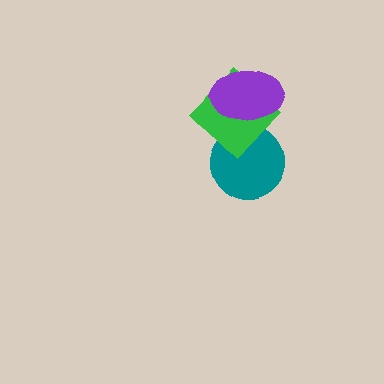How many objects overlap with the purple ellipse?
1 object overlaps with the purple ellipse.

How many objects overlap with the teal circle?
1 object overlaps with the teal circle.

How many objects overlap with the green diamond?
2 objects overlap with the green diamond.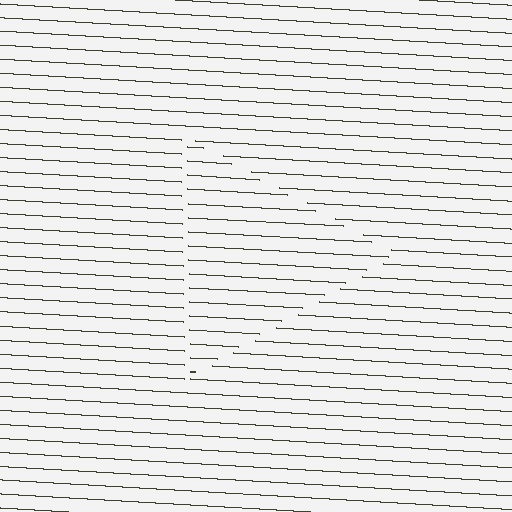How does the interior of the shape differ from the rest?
The interior of the shape contains the same grating, shifted by half a period — the contour is defined by the phase discontinuity where line-ends from the inner and outer gratings abut.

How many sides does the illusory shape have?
3 sides — the line-ends trace a triangle.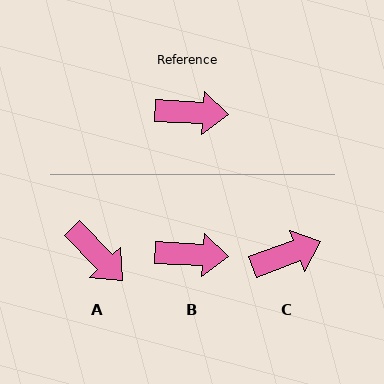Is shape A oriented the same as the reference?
No, it is off by about 43 degrees.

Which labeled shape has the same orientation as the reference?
B.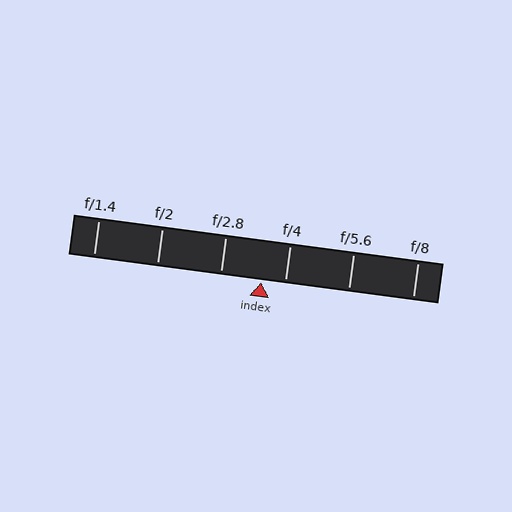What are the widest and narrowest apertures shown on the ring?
The widest aperture shown is f/1.4 and the narrowest is f/8.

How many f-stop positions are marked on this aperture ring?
There are 6 f-stop positions marked.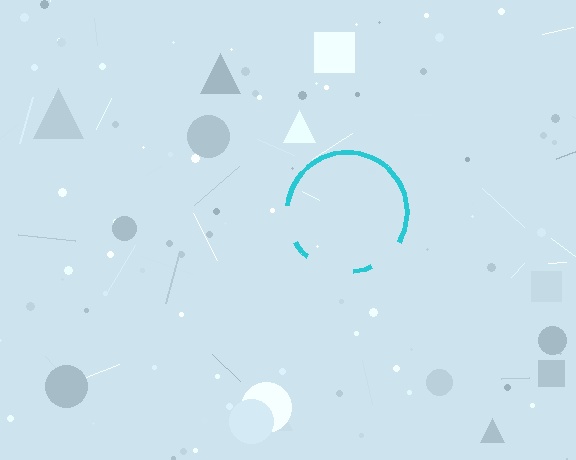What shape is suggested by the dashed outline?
The dashed outline suggests a circle.